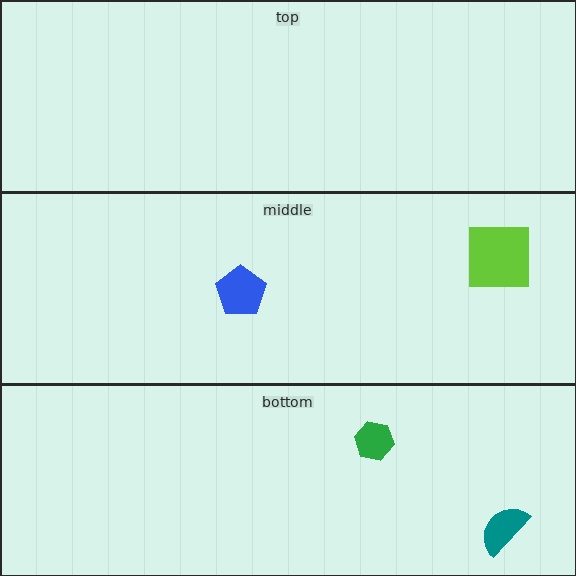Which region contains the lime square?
The middle region.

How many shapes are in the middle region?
2.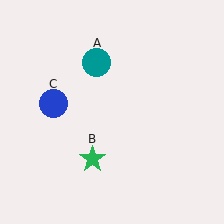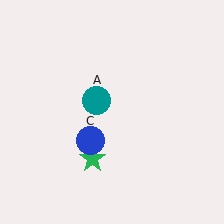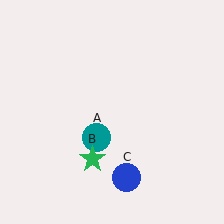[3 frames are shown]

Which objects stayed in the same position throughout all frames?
Green star (object B) remained stationary.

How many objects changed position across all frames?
2 objects changed position: teal circle (object A), blue circle (object C).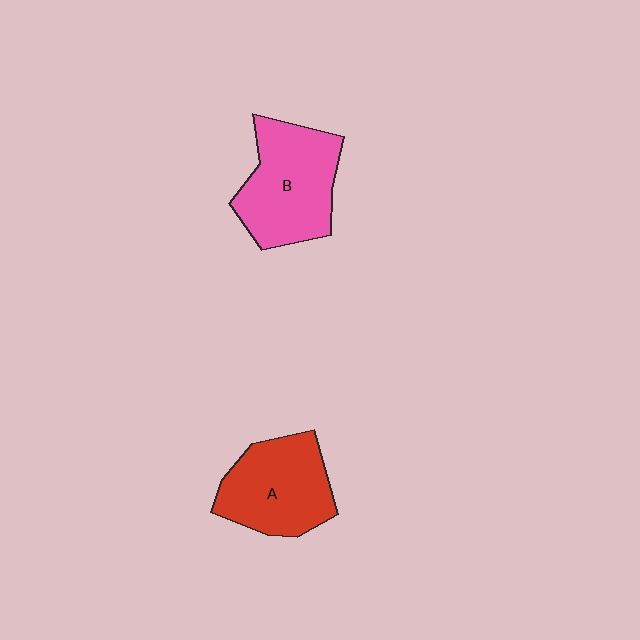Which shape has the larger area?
Shape B (pink).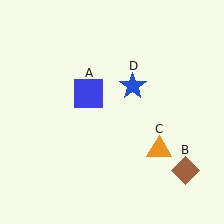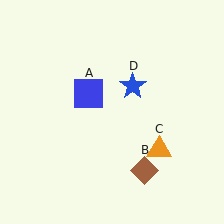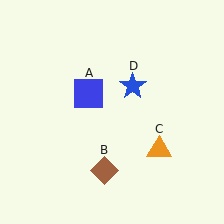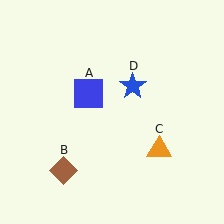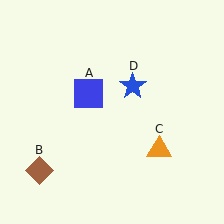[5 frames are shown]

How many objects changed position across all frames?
1 object changed position: brown diamond (object B).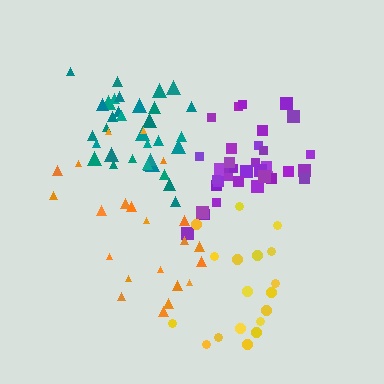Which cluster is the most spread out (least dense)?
Yellow.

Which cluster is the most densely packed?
Purple.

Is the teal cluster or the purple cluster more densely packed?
Purple.